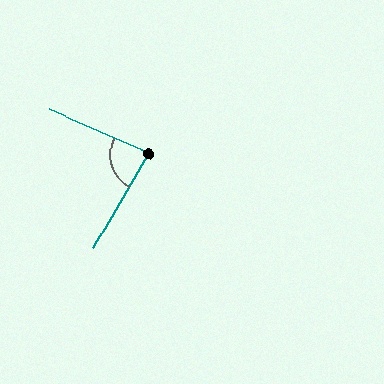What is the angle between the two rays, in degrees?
Approximately 83 degrees.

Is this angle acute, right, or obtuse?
It is acute.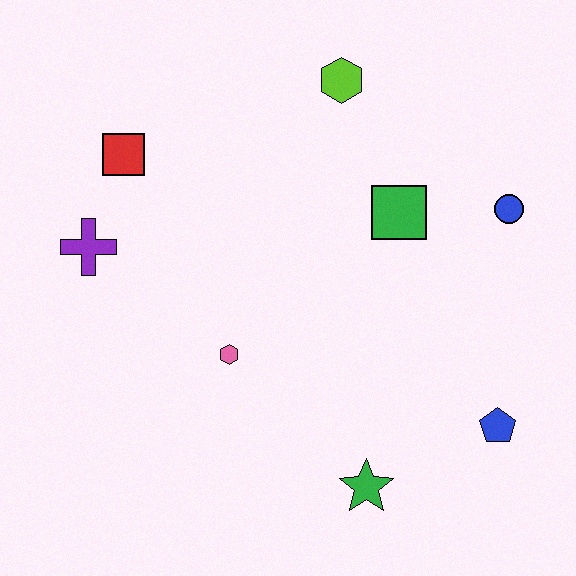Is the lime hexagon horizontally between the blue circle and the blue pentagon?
No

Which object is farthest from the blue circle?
The purple cross is farthest from the blue circle.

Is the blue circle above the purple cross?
Yes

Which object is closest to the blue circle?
The green square is closest to the blue circle.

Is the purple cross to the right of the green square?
No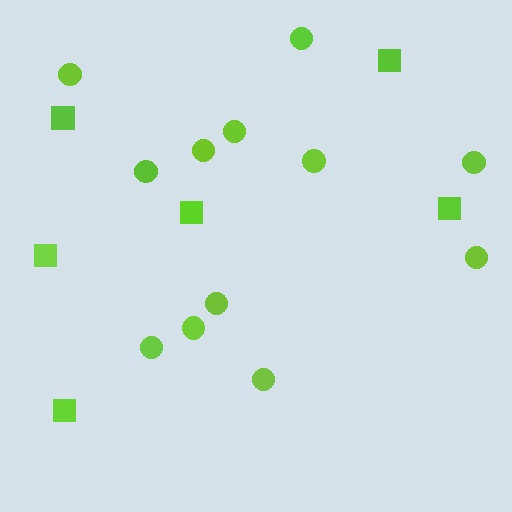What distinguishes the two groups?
There are 2 groups: one group of circles (12) and one group of squares (6).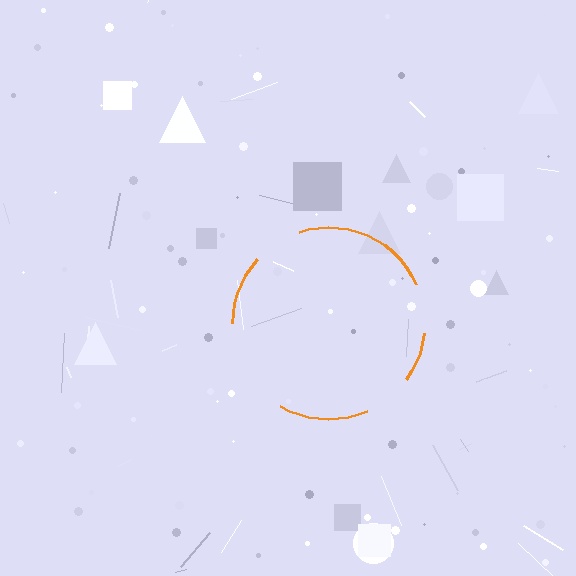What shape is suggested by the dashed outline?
The dashed outline suggests a circle.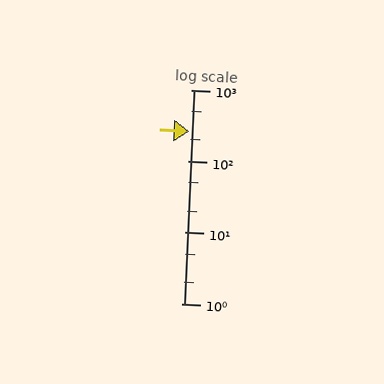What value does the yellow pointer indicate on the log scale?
The pointer indicates approximately 260.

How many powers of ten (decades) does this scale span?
The scale spans 3 decades, from 1 to 1000.